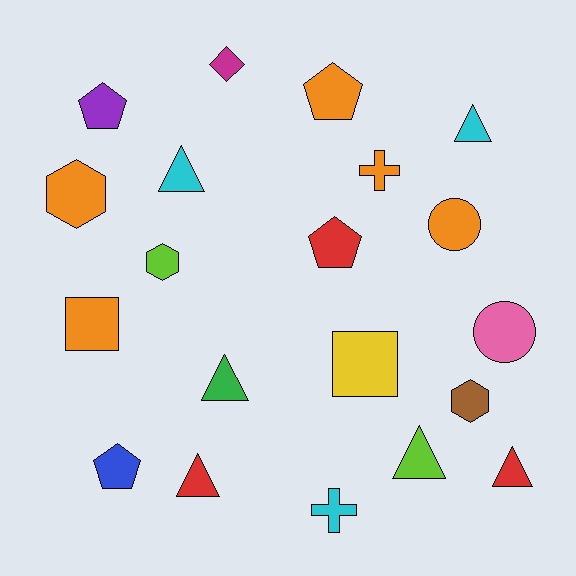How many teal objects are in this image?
There are no teal objects.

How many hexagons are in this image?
There are 3 hexagons.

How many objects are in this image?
There are 20 objects.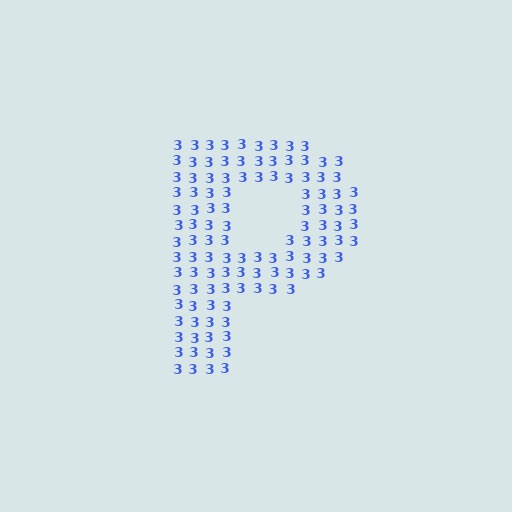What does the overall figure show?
The overall figure shows the letter P.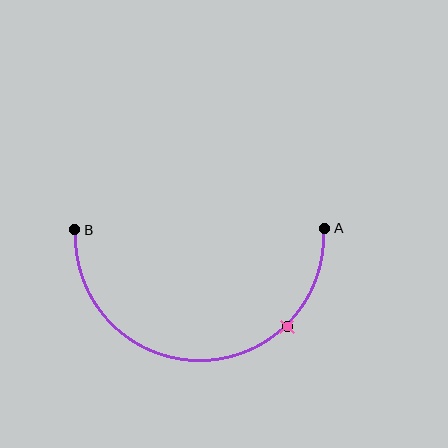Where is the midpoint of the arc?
The arc midpoint is the point on the curve farthest from the straight line joining A and B. It sits below that line.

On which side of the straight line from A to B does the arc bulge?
The arc bulges below the straight line connecting A and B.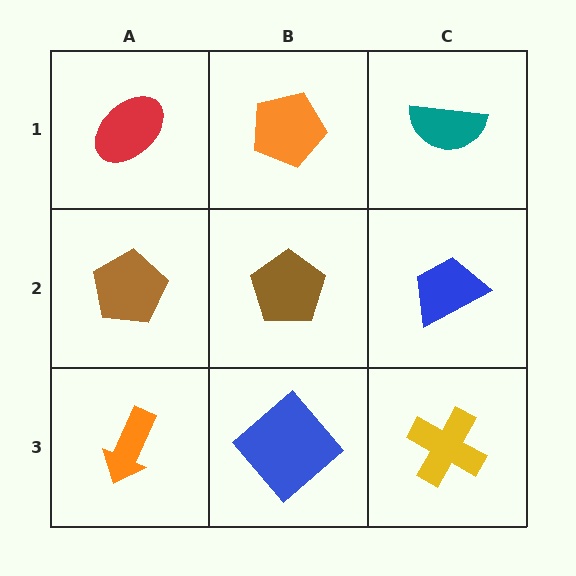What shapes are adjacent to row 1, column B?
A brown pentagon (row 2, column B), a red ellipse (row 1, column A), a teal semicircle (row 1, column C).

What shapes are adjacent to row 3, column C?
A blue trapezoid (row 2, column C), a blue diamond (row 3, column B).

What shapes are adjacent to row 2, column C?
A teal semicircle (row 1, column C), a yellow cross (row 3, column C), a brown pentagon (row 2, column B).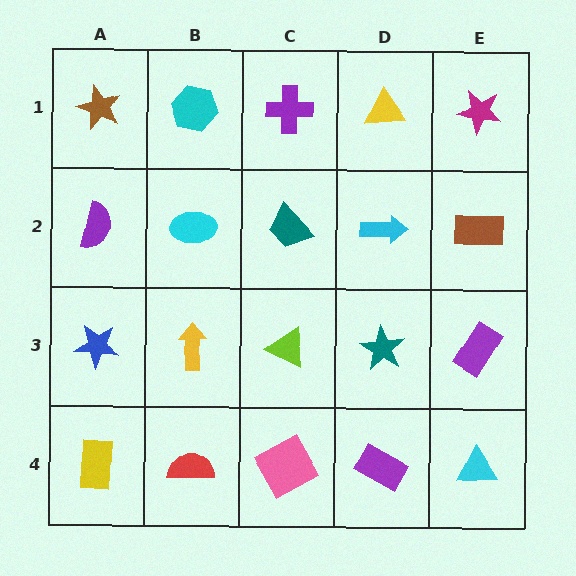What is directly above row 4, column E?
A purple rectangle.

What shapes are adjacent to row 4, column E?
A purple rectangle (row 3, column E), a purple rectangle (row 4, column D).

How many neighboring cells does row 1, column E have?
2.